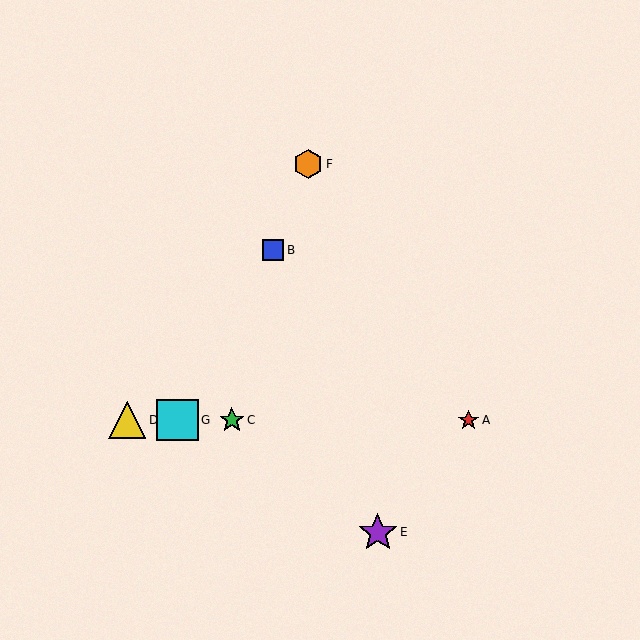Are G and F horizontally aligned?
No, G is at y≈420 and F is at y≈164.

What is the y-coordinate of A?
Object A is at y≈420.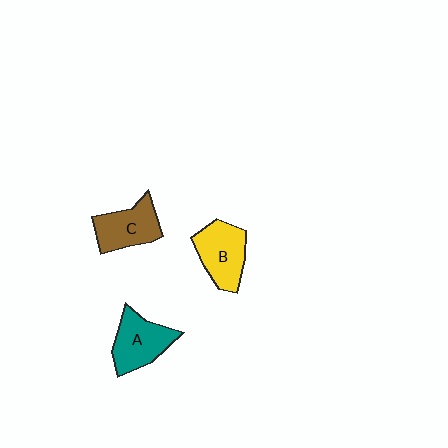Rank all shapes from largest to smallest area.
From largest to smallest: B (yellow), A (teal), C (brown).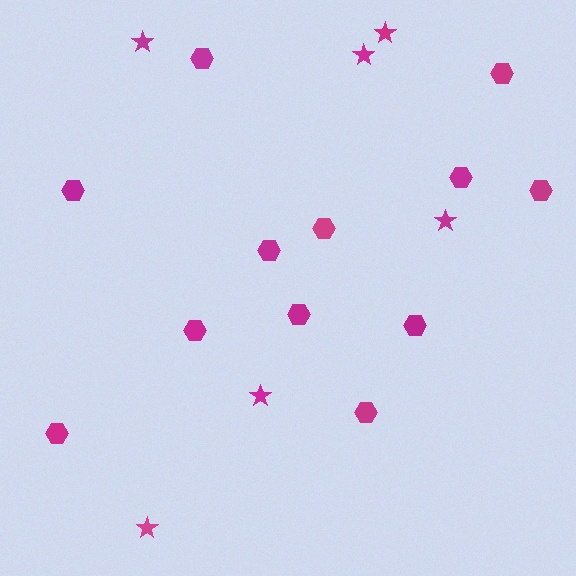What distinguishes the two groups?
There are 2 groups: one group of hexagons (12) and one group of stars (6).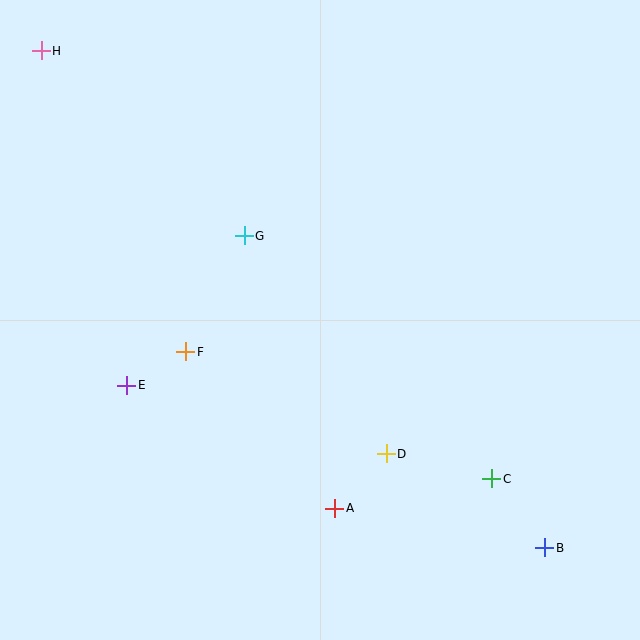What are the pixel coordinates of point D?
Point D is at (386, 454).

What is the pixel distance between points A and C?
The distance between A and C is 160 pixels.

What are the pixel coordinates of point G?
Point G is at (244, 236).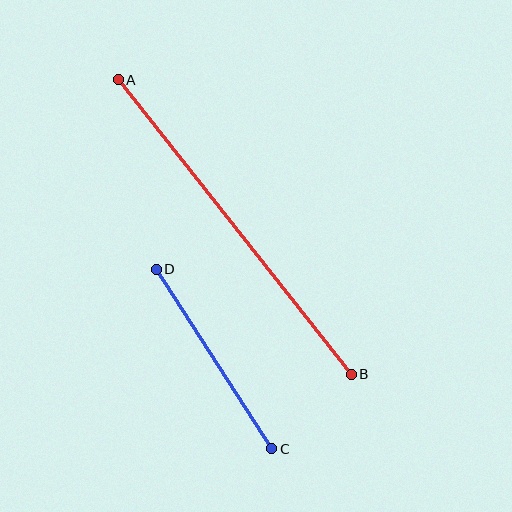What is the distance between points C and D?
The distance is approximately 213 pixels.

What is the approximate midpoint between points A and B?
The midpoint is at approximately (235, 227) pixels.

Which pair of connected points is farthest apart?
Points A and B are farthest apart.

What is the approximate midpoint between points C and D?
The midpoint is at approximately (214, 359) pixels.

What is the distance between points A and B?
The distance is approximately 376 pixels.